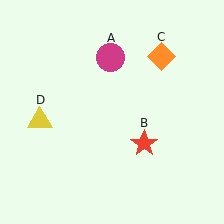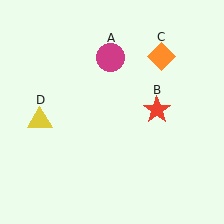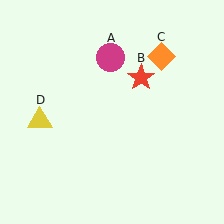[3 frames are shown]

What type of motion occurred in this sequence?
The red star (object B) rotated counterclockwise around the center of the scene.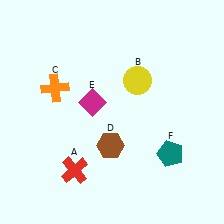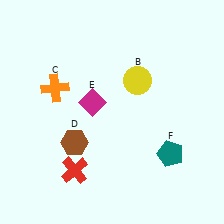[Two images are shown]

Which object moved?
The brown hexagon (D) moved left.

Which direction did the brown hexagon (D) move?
The brown hexagon (D) moved left.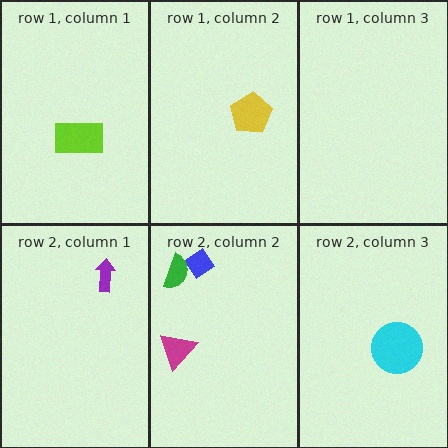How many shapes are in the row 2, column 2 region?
3.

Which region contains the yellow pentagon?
The row 1, column 2 region.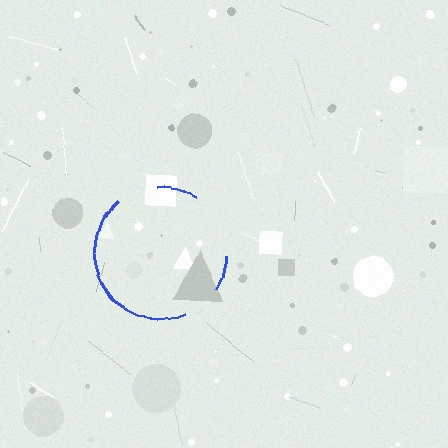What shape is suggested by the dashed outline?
The dashed outline suggests a circle.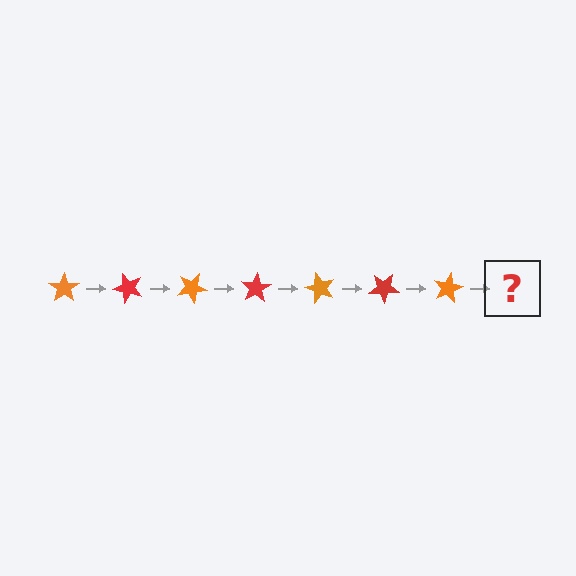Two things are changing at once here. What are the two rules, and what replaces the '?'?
The two rules are that it rotates 50 degrees each step and the color cycles through orange and red. The '?' should be a red star, rotated 350 degrees from the start.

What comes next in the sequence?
The next element should be a red star, rotated 350 degrees from the start.